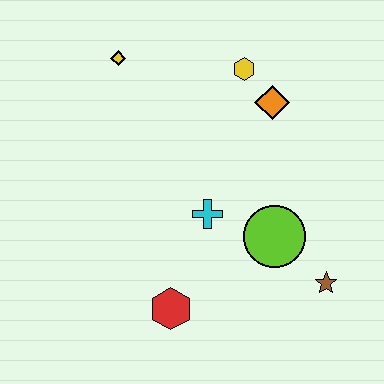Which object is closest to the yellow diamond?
The yellow hexagon is closest to the yellow diamond.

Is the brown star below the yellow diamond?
Yes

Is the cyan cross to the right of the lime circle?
No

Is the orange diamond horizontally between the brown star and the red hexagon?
Yes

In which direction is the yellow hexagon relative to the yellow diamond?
The yellow hexagon is to the right of the yellow diamond.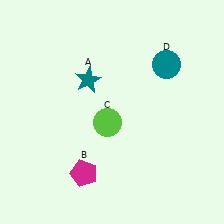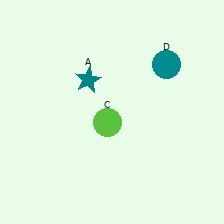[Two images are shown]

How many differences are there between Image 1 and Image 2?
There is 1 difference between the two images.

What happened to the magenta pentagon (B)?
The magenta pentagon (B) was removed in Image 2. It was in the bottom-left area of Image 1.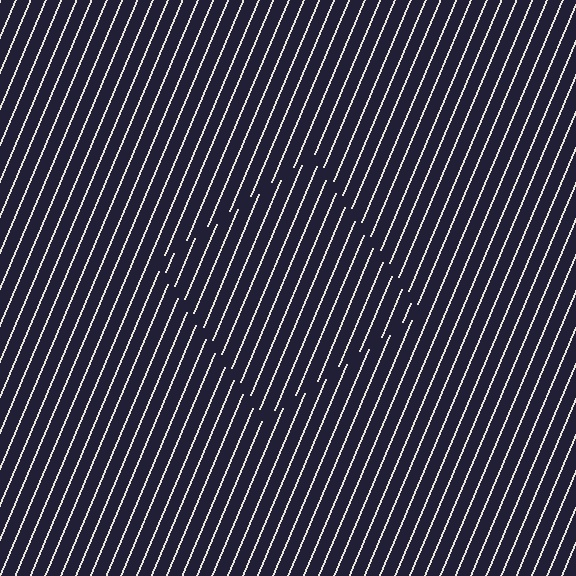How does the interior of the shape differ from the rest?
The interior of the shape contains the same grating, shifted by half a period — the contour is defined by the phase discontinuity where line-ends from the inner and outer gratings abut.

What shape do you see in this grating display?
An illusory square. The interior of the shape contains the same grating, shifted by half a period — the contour is defined by the phase discontinuity where line-ends from the inner and outer gratings abut.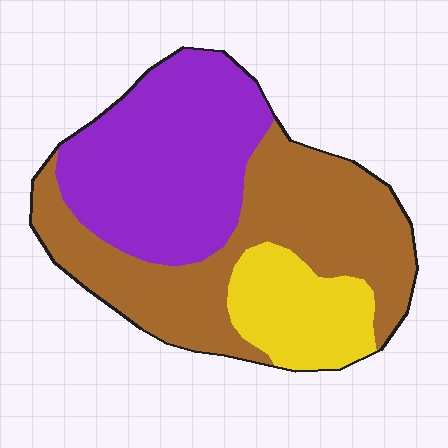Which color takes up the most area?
Brown, at roughly 45%.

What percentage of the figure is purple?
Purple covers around 40% of the figure.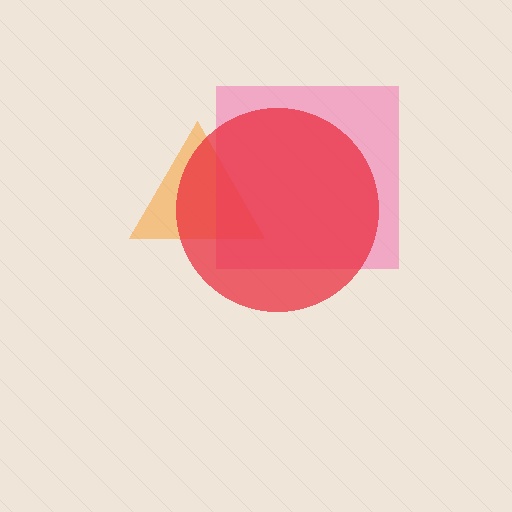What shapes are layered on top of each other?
The layered shapes are: an orange triangle, a pink square, a red circle.